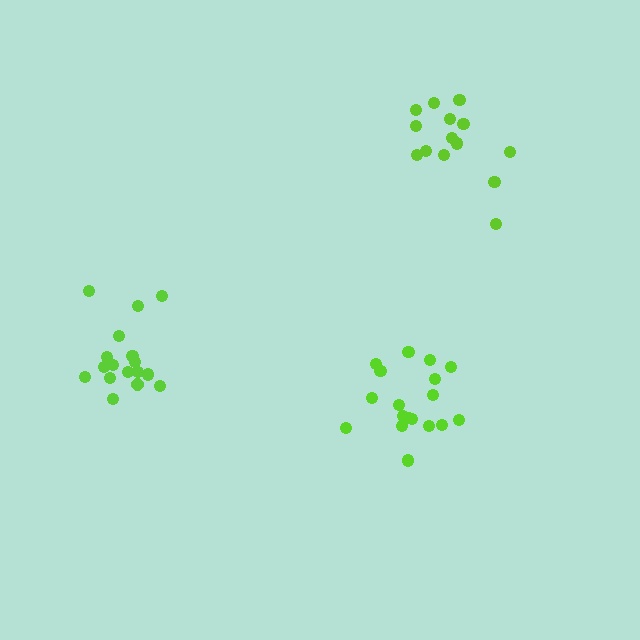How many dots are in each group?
Group 1: 18 dots, Group 2: 14 dots, Group 3: 17 dots (49 total).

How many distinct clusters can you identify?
There are 3 distinct clusters.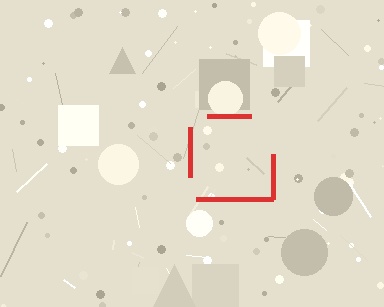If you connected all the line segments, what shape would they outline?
They would outline a square.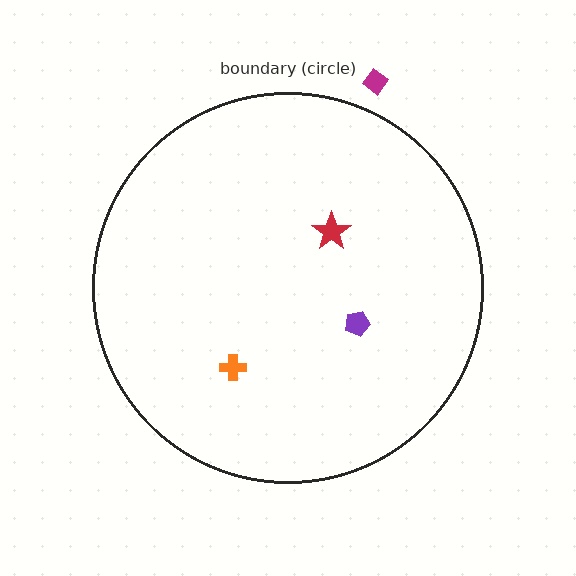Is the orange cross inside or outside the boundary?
Inside.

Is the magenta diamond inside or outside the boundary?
Outside.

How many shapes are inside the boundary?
3 inside, 1 outside.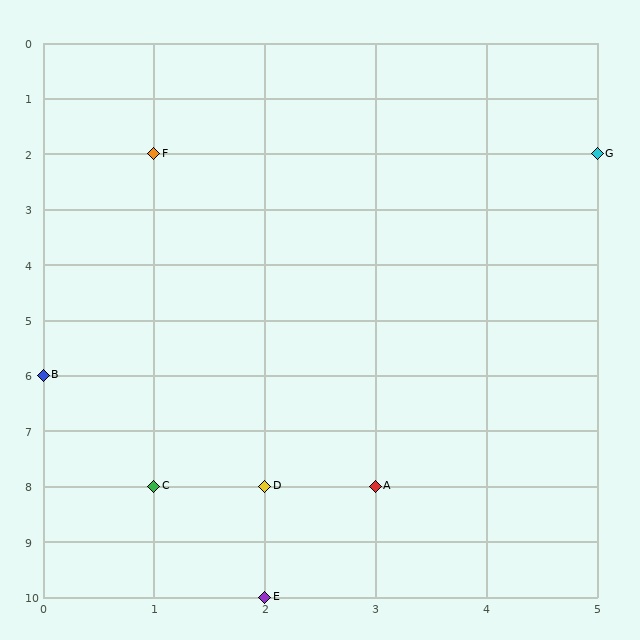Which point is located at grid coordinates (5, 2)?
Point G is at (5, 2).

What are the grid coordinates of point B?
Point B is at grid coordinates (0, 6).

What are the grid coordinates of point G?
Point G is at grid coordinates (5, 2).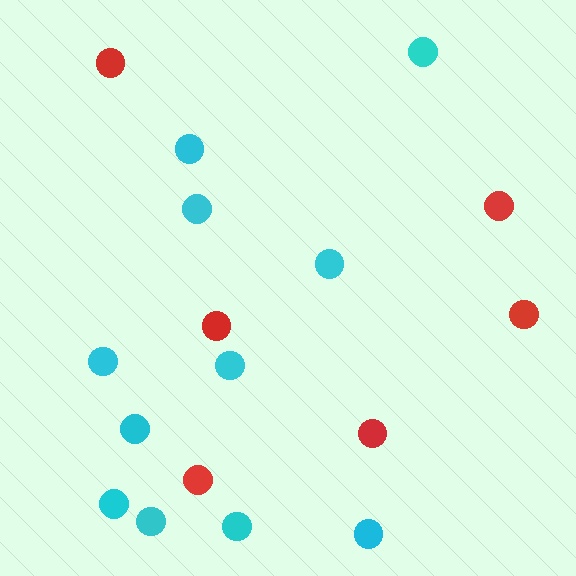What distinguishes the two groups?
There are 2 groups: one group of red circles (6) and one group of cyan circles (11).